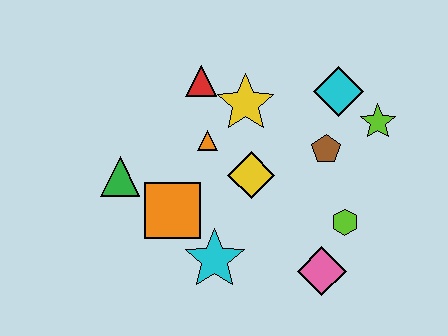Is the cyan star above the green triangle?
No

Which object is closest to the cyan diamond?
The lime star is closest to the cyan diamond.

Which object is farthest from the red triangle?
The pink diamond is farthest from the red triangle.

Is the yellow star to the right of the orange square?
Yes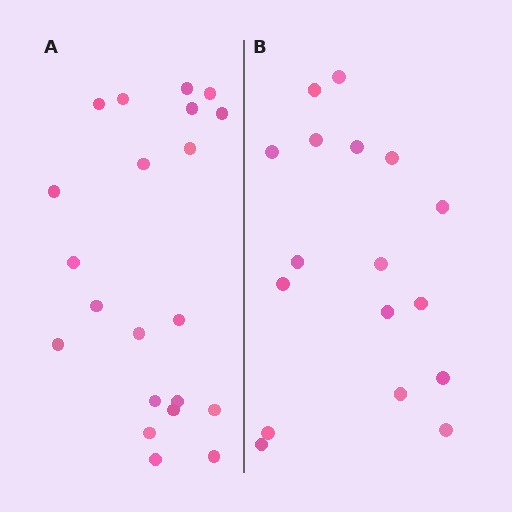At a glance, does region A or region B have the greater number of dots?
Region A (the left region) has more dots.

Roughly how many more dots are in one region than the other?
Region A has about 4 more dots than region B.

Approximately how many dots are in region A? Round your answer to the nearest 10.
About 20 dots. (The exact count is 21, which rounds to 20.)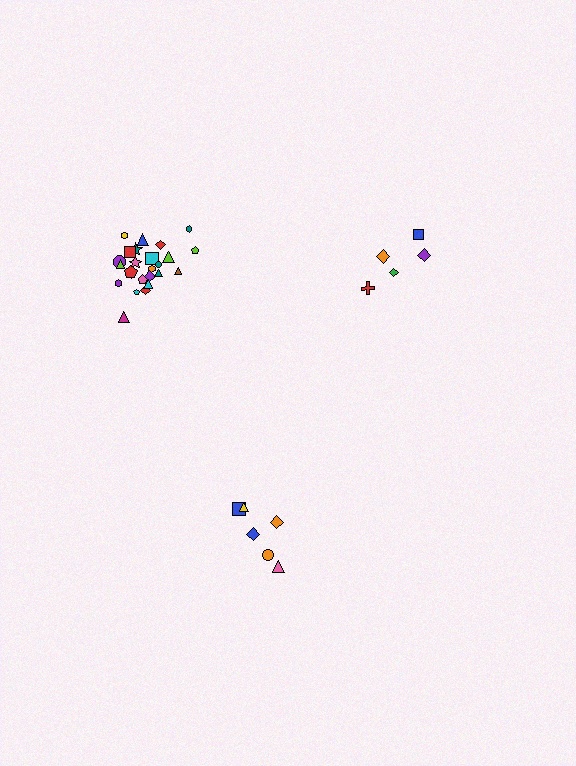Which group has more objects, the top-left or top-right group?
The top-left group.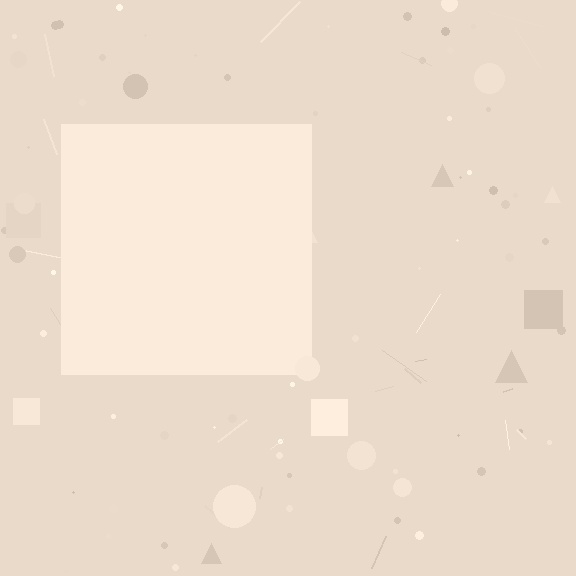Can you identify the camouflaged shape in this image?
The camouflaged shape is a square.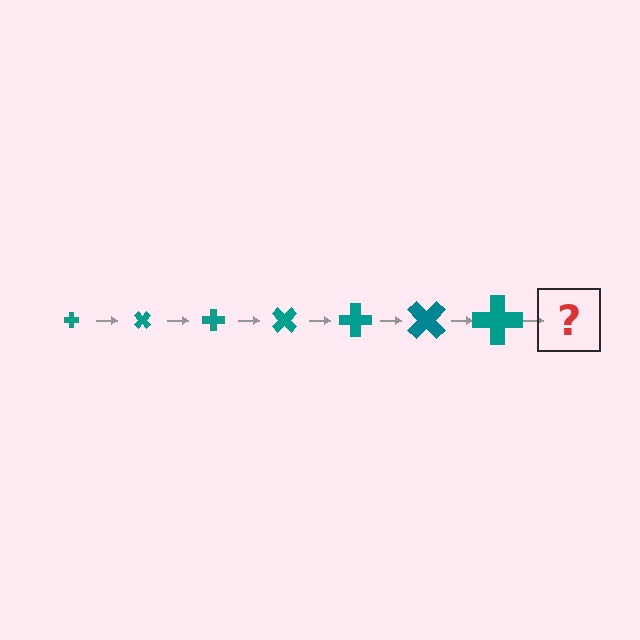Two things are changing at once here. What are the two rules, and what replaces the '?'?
The two rules are that the cross grows larger each step and it rotates 45 degrees each step. The '?' should be a cross, larger than the previous one and rotated 315 degrees from the start.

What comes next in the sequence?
The next element should be a cross, larger than the previous one and rotated 315 degrees from the start.